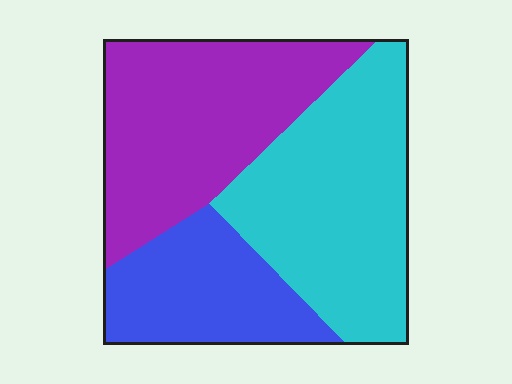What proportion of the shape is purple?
Purple takes up about three eighths (3/8) of the shape.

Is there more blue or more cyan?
Cyan.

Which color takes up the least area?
Blue, at roughly 25%.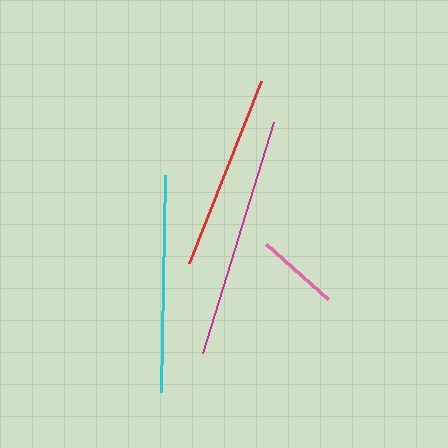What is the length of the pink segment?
The pink segment is approximately 83 pixels long.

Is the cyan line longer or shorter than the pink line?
The cyan line is longer than the pink line.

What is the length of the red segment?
The red segment is approximately 195 pixels long.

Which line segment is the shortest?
The pink line is the shortest at approximately 83 pixels.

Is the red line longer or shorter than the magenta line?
The magenta line is longer than the red line.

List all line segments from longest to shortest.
From longest to shortest: magenta, cyan, red, pink.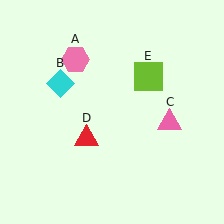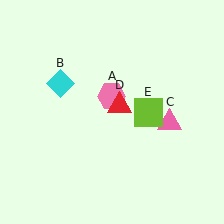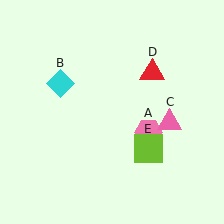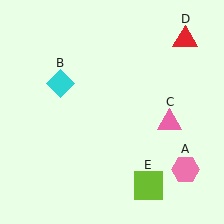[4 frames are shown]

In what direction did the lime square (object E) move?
The lime square (object E) moved down.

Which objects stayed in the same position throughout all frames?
Cyan diamond (object B) and pink triangle (object C) remained stationary.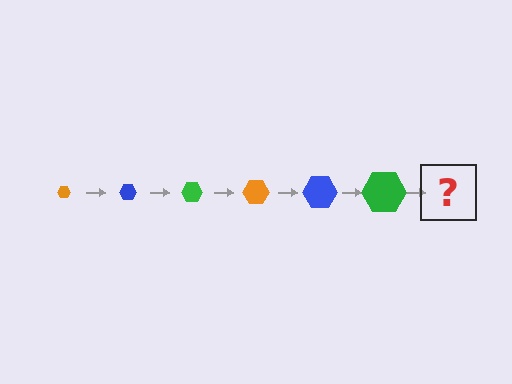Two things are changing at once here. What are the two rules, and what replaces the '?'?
The two rules are that the hexagon grows larger each step and the color cycles through orange, blue, and green. The '?' should be an orange hexagon, larger than the previous one.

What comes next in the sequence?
The next element should be an orange hexagon, larger than the previous one.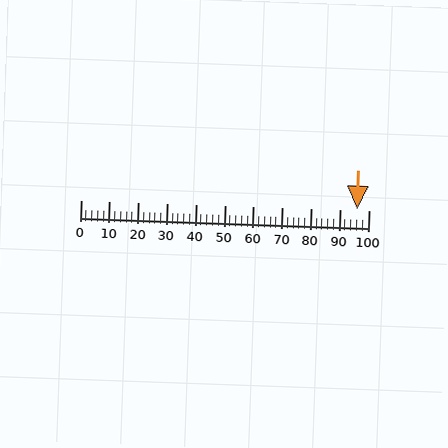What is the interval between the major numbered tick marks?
The major tick marks are spaced 10 units apart.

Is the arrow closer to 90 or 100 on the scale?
The arrow is closer to 100.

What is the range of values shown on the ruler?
The ruler shows values from 0 to 100.